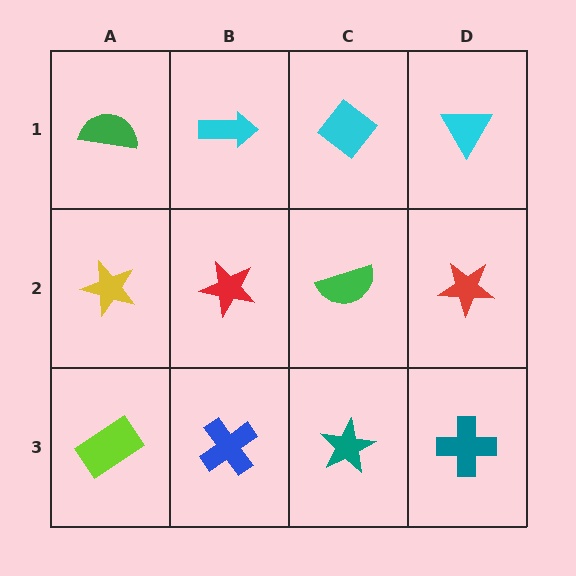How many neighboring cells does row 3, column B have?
3.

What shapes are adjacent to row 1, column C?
A green semicircle (row 2, column C), a cyan arrow (row 1, column B), a cyan triangle (row 1, column D).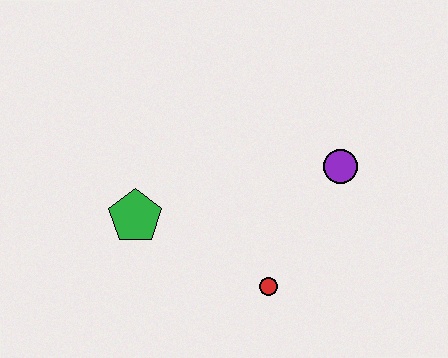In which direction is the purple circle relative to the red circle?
The purple circle is above the red circle.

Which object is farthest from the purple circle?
The green pentagon is farthest from the purple circle.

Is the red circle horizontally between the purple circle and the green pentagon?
Yes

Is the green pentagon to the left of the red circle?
Yes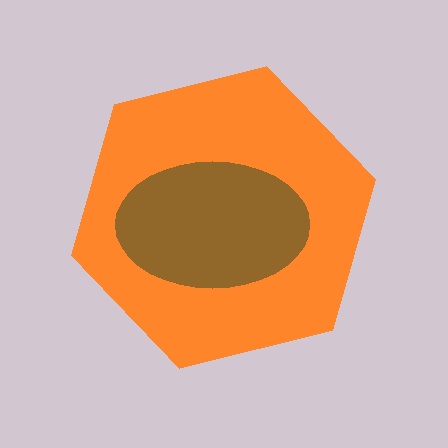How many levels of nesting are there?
2.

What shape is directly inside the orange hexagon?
The brown ellipse.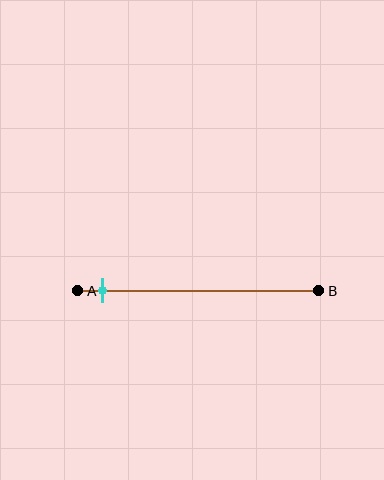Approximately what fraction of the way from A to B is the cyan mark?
The cyan mark is approximately 10% of the way from A to B.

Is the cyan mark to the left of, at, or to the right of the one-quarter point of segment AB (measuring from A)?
The cyan mark is to the left of the one-quarter point of segment AB.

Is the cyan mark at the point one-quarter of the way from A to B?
No, the mark is at about 10% from A, not at the 25% one-quarter point.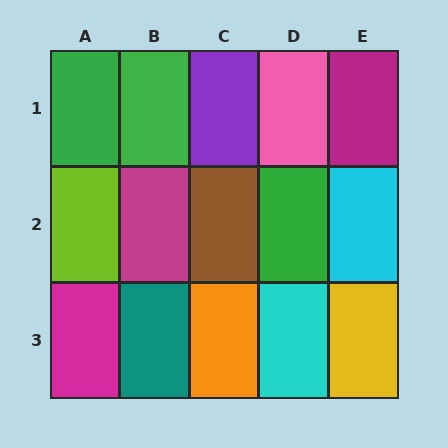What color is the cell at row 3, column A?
Magenta.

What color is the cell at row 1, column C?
Purple.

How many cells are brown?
1 cell is brown.